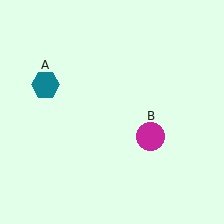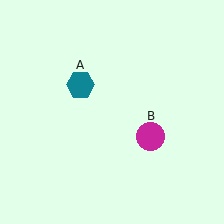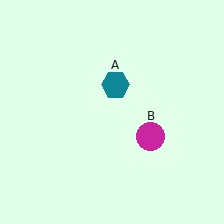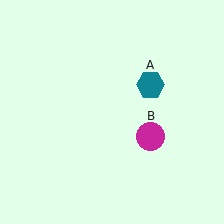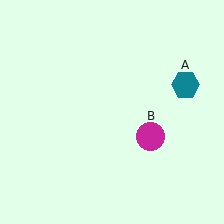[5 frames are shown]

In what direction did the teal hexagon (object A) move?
The teal hexagon (object A) moved right.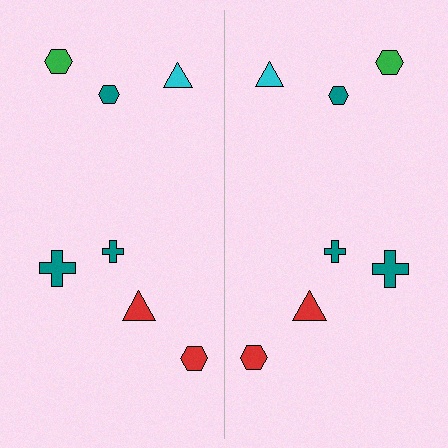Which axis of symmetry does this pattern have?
The pattern has a vertical axis of symmetry running through the center of the image.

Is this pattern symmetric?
Yes, this pattern has bilateral (reflection) symmetry.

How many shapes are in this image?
There are 14 shapes in this image.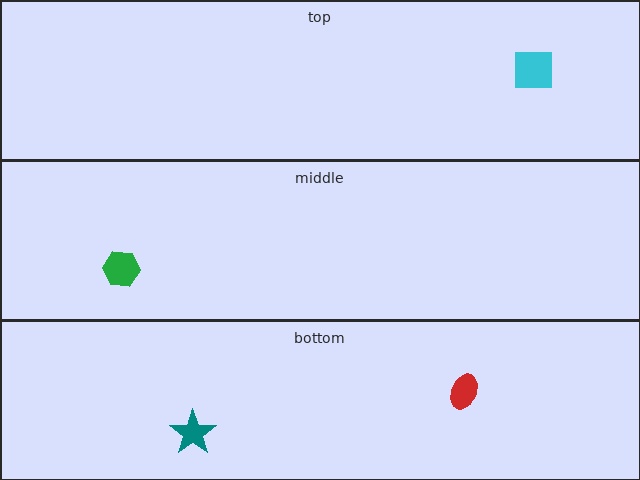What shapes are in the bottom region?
The teal star, the red ellipse.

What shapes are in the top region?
The cyan square.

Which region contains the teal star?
The bottom region.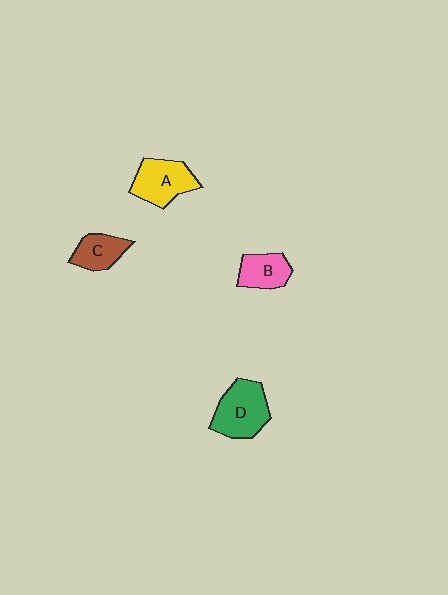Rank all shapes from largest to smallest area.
From largest to smallest: D (green), A (yellow), B (pink), C (brown).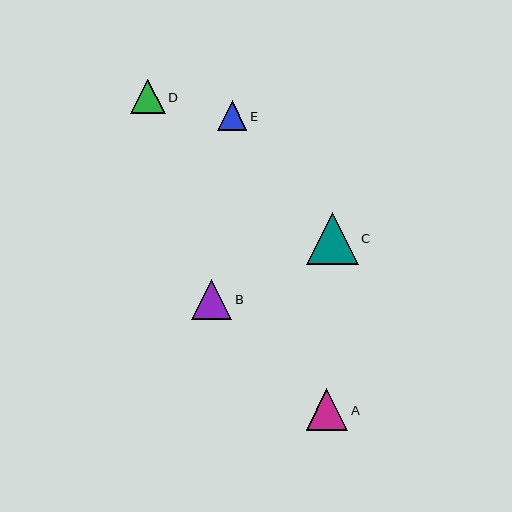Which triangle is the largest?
Triangle C is the largest with a size of approximately 52 pixels.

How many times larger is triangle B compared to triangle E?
Triangle B is approximately 1.3 times the size of triangle E.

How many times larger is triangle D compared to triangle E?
Triangle D is approximately 1.1 times the size of triangle E.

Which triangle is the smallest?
Triangle E is the smallest with a size of approximately 30 pixels.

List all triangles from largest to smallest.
From largest to smallest: C, A, B, D, E.